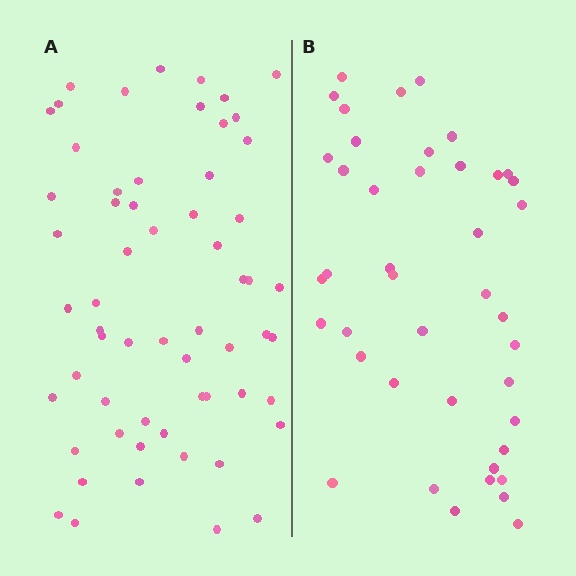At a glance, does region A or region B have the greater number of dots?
Region A (the left region) has more dots.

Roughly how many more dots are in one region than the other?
Region A has approximately 20 more dots than region B.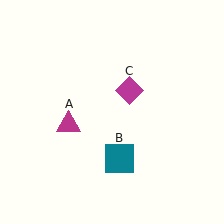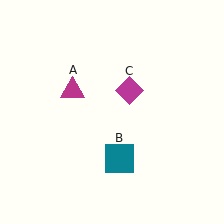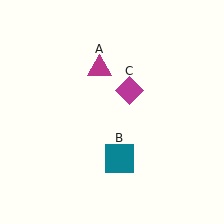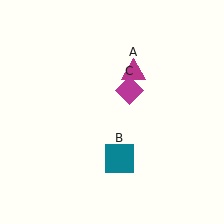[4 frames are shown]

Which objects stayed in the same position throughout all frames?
Teal square (object B) and magenta diamond (object C) remained stationary.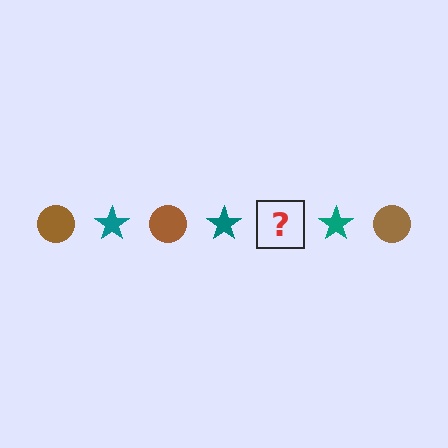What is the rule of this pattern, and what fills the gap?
The rule is that the pattern alternates between brown circle and teal star. The gap should be filled with a brown circle.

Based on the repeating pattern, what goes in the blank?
The blank should be a brown circle.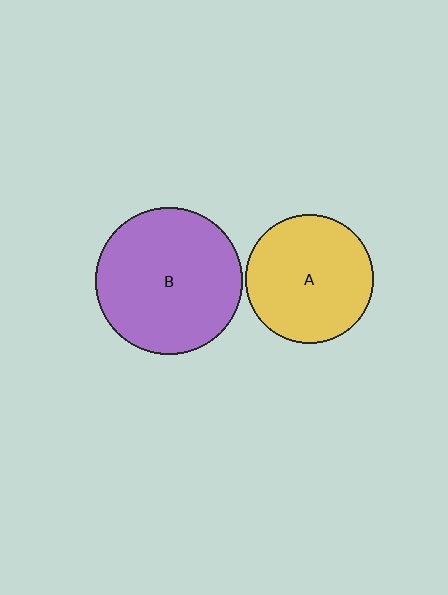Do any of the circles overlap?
No, none of the circles overlap.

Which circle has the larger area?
Circle B (purple).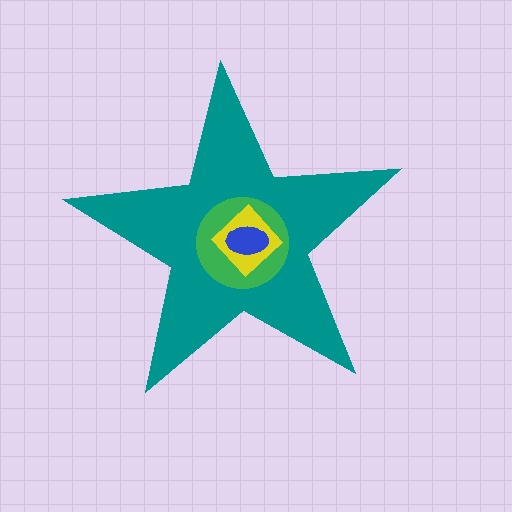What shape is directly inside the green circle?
The yellow diamond.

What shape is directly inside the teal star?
The green circle.